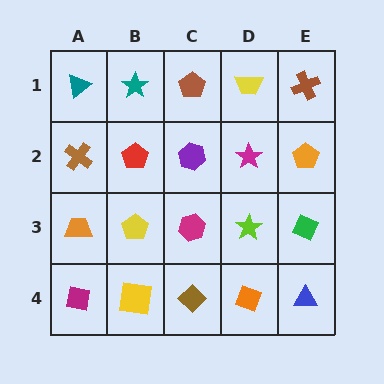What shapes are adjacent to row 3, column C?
A purple hexagon (row 2, column C), a brown diamond (row 4, column C), a yellow pentagon (row 3, column B), a lime star (row 3, column D).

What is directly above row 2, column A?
A teal triangle.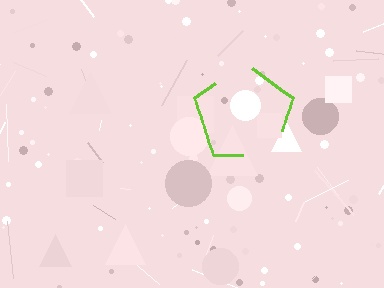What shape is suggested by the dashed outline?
The dashed outline suggests a pentagon.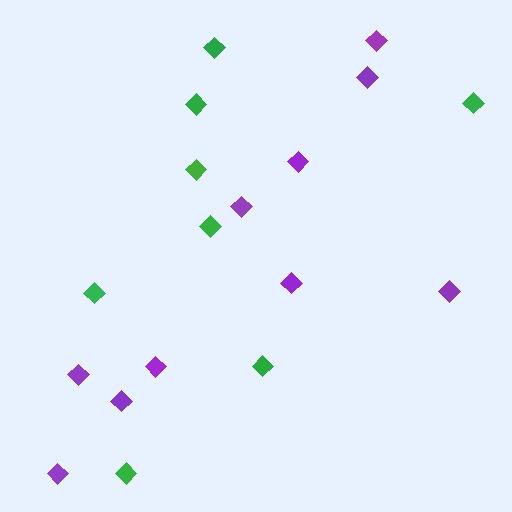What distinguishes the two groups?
There are 2 groups: one group of green diamonds (8) and one group of purple diamonds (10).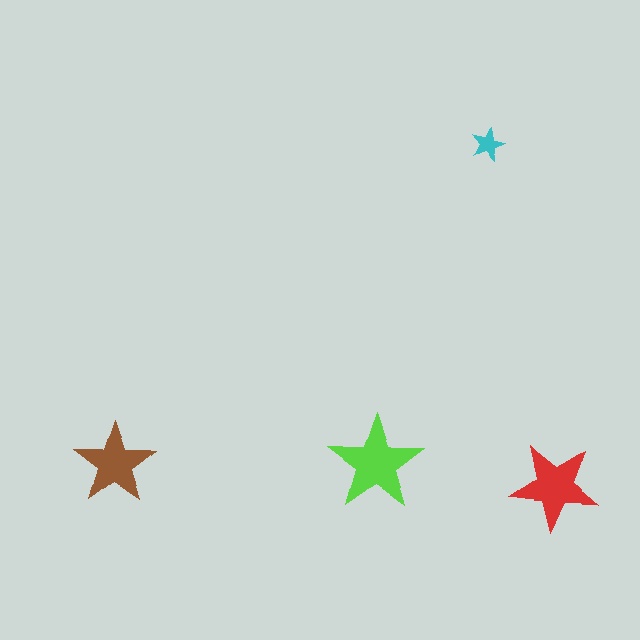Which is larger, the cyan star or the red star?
The red one.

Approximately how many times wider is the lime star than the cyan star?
About 3 times wider.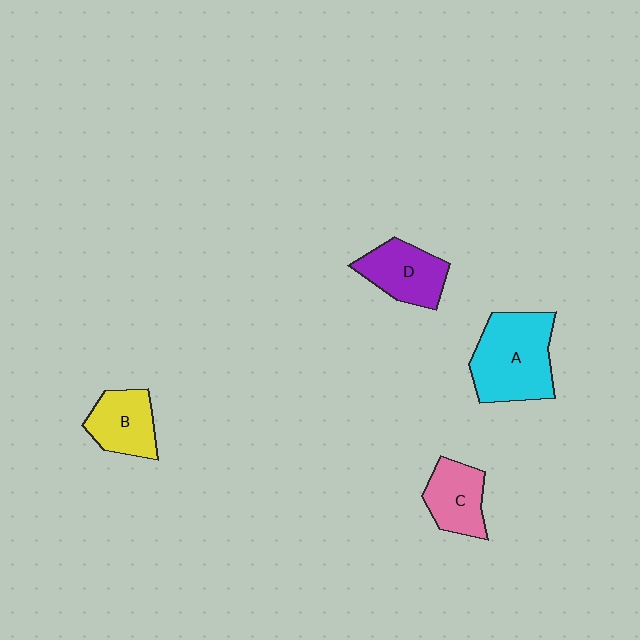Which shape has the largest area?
Shape A (cyan).